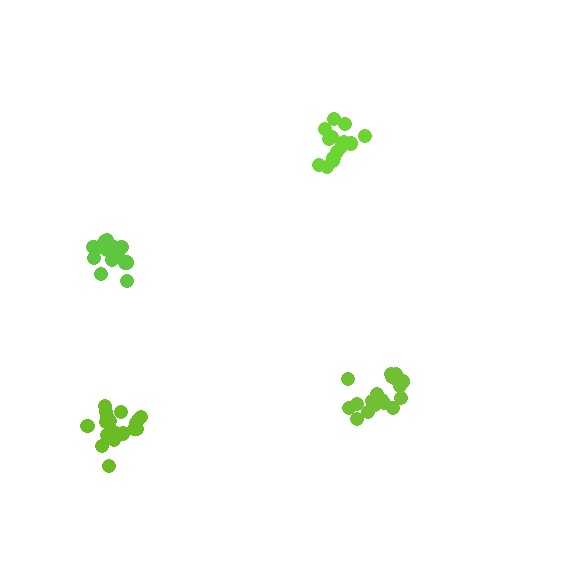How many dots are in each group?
Group 1: 15 dots, Group 2: 20 dots, Group 3: 16 dots, Group 4: 19 dots (70 total).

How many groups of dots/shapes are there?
There are 4 groups.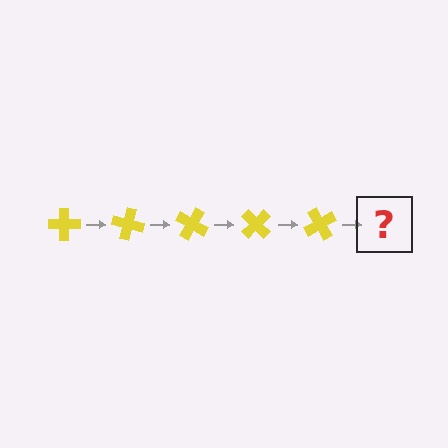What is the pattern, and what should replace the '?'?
The pattern is that the cross rotates 15 degrees each step. The '?' should be a yellow cross rotated 75 degrees.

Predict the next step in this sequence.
The next step is a yellow cross rotated 75 degrees.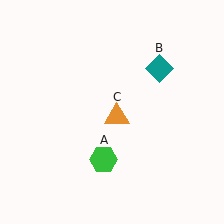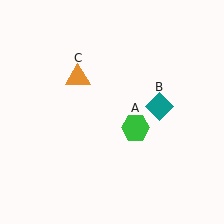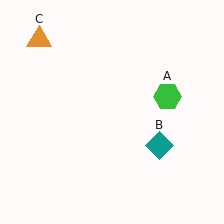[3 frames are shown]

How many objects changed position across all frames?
3 objects changed position: green hexagon (object A), teal diamond (object B), orange triangle (object C).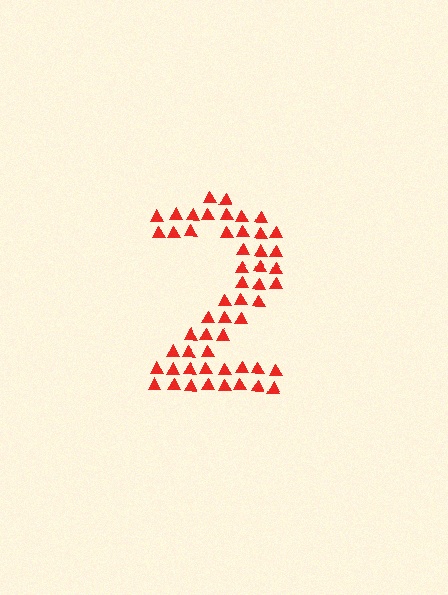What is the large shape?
The large shape is the digit 2.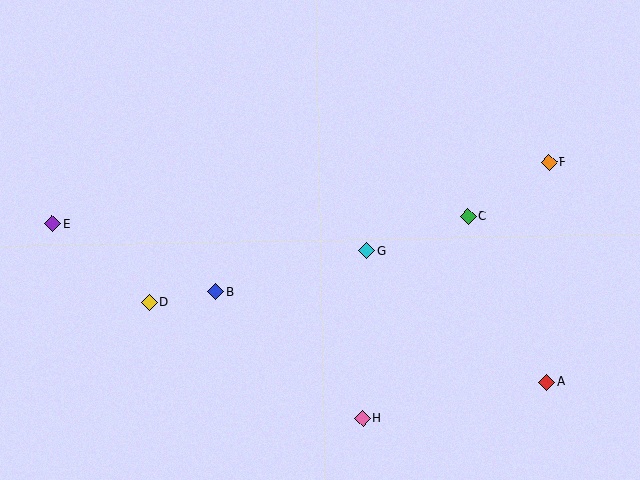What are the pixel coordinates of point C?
Point C is at (468, 217).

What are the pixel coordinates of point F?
Point F is at (549, 162).